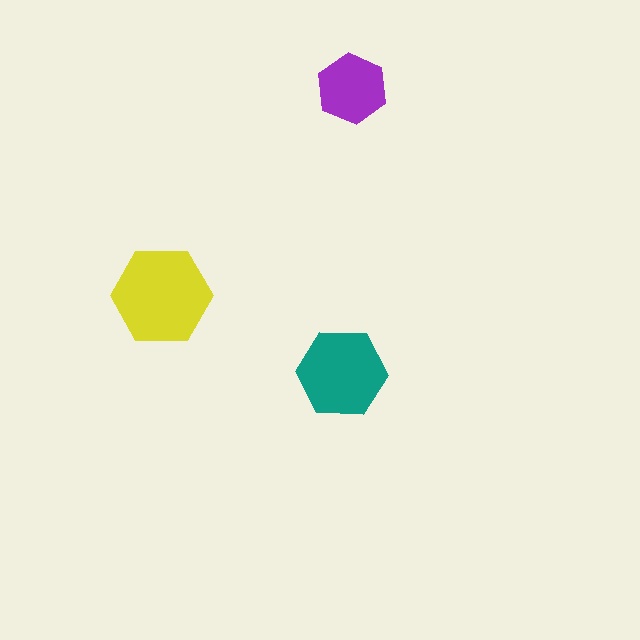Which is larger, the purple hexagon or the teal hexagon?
The teal one.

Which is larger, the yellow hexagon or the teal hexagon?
The yellow one.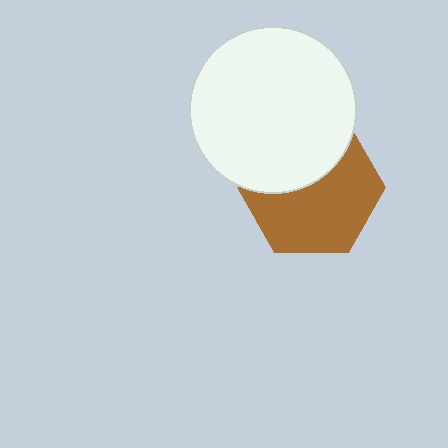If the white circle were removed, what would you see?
You would see the complete brown hexagon.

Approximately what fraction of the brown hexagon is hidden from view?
Roughly 39% of the brown hexagon is hidden behind the white circle.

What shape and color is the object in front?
The object in front is a white circle.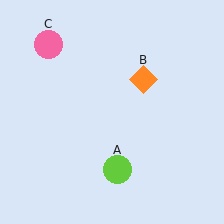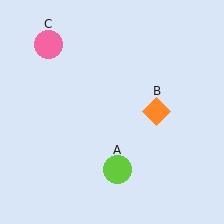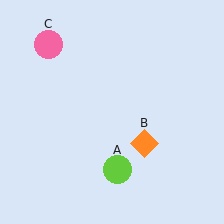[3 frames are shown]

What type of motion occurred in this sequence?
The orange diamond (object B) rotated clockwise around the center of the scene.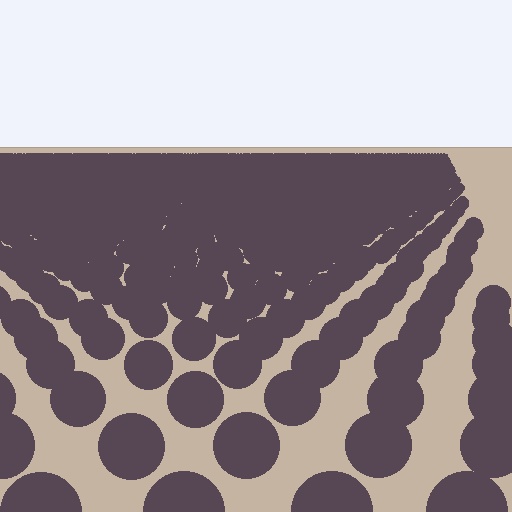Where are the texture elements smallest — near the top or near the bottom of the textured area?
Near the top.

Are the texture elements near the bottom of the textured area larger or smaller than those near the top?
Larger. Near the bottom, elements are closer to the viewer and appear at a bigger on-screen size.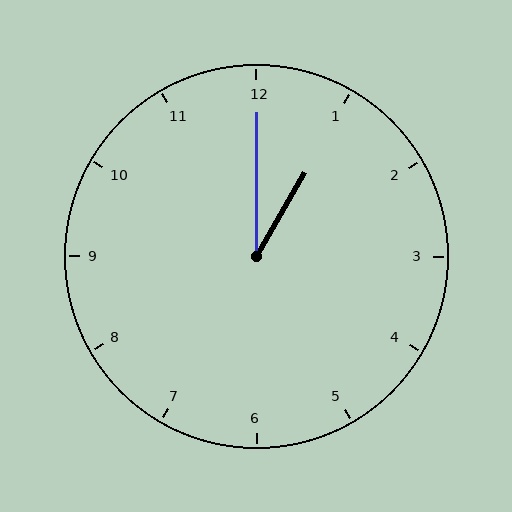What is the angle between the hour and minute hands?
Approximately 30 degrees.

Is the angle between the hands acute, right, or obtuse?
It is acute.